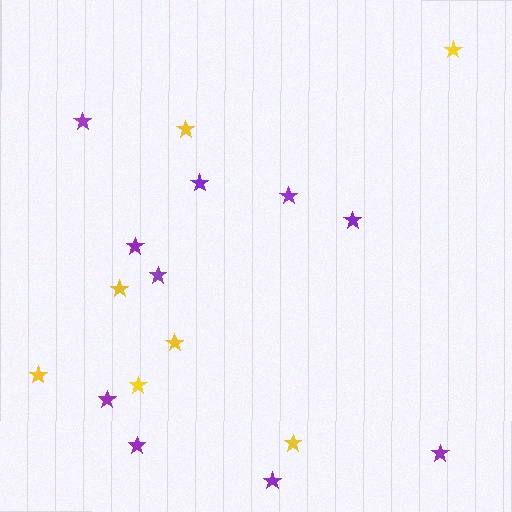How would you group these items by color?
There are 2 groups: one group of purple stars (10) and one group of yellow stars (7).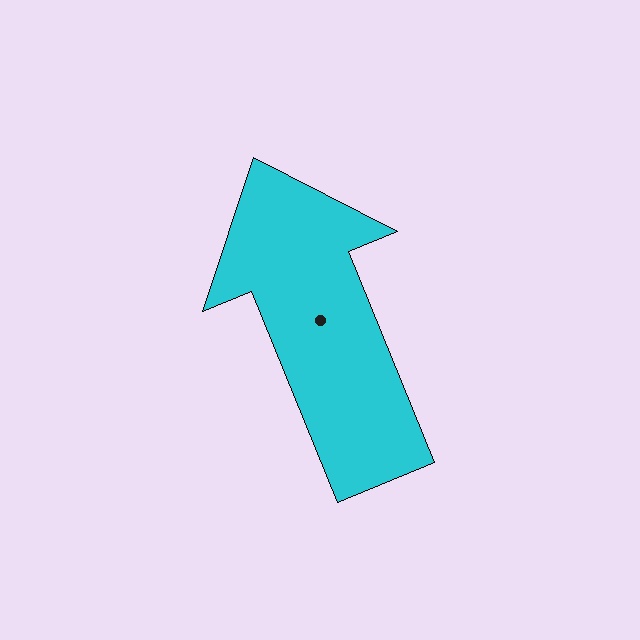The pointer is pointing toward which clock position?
Roughly 11 o'clock.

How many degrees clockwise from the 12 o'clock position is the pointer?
Approximately 338 degrees.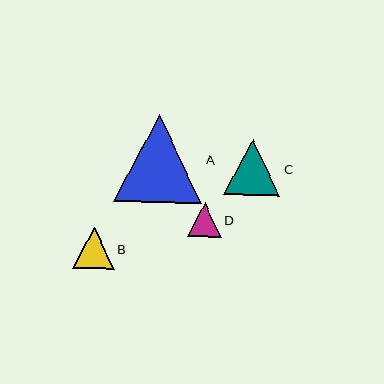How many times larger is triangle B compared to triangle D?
Triangle B is approximately 1.2 times the size of triangle D.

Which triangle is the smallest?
Triangle D is the smallest with a size of approximately 33 pixels.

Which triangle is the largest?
Triangle A is the largest with a size of approximately 88 pixels.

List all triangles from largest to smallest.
From largest to smallest: A, C, B, D.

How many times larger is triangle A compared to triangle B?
Triangle A is approximately 2.1 times the size of triangle B.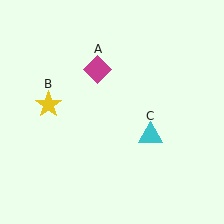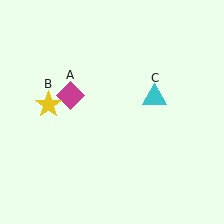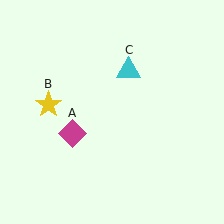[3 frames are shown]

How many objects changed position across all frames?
2 objects changed position: magenta diamond (object A), cyan triangle (object C).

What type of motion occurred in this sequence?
The magenta diamond (object A), cyan triangle (object C) rotated counterclockwise around the center of the scene.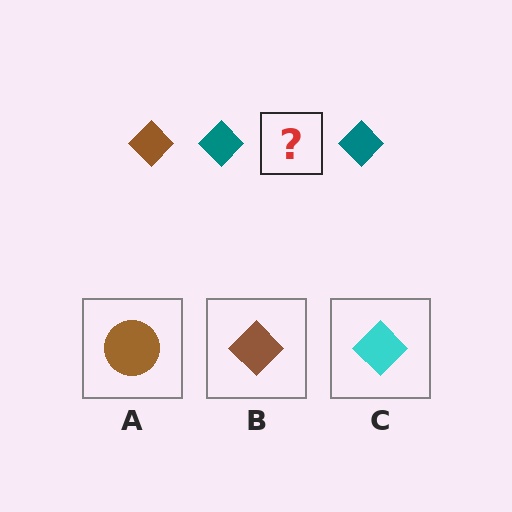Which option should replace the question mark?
Option B.